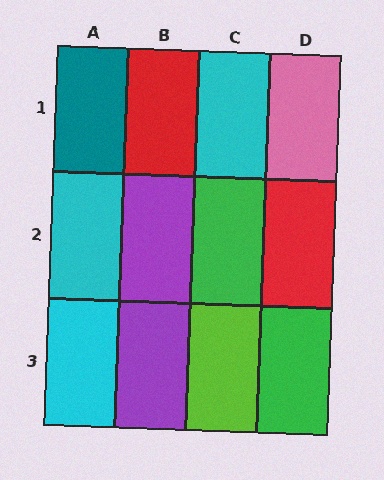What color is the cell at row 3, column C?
Lime.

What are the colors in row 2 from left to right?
Cyan, purple, green, red.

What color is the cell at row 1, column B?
Red.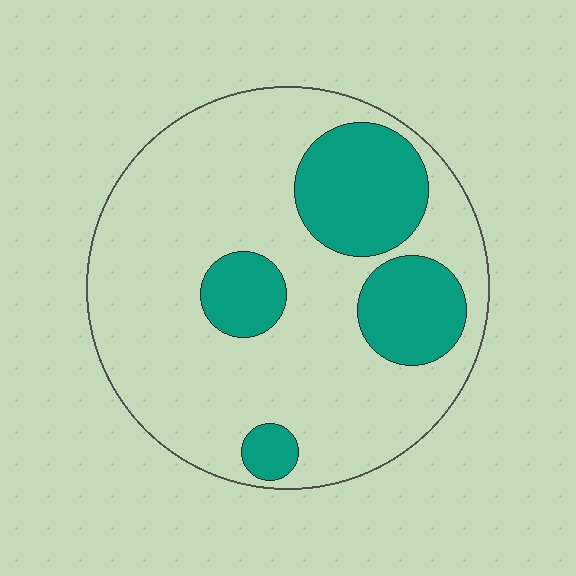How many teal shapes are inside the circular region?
4.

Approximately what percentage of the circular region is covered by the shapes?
Approximately 25%.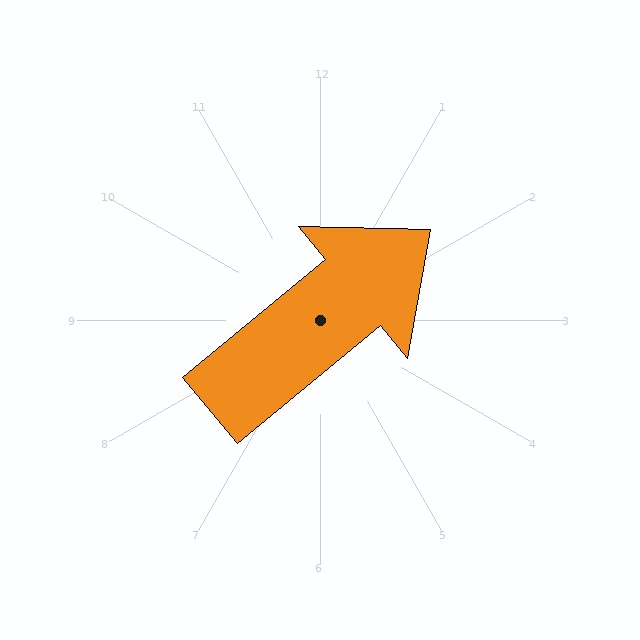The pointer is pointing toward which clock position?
Roughly 2 o'clock.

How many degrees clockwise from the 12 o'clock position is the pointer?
Approximately 51 degrees.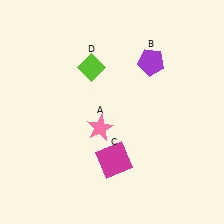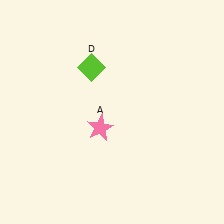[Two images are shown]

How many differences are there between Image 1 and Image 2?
There are 2 differences between the two images.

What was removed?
The magenta square (C), the purple pentagon (B) were removed in Image 2.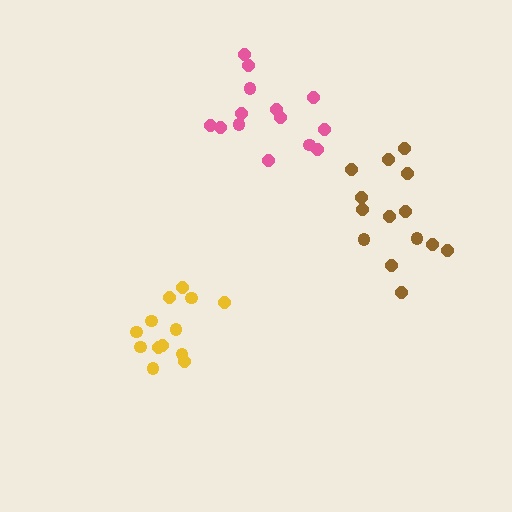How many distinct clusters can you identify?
There are 3 distinct clusters.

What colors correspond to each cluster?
The clusters are colored: pink, brown, yellow.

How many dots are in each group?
Group 1: 14 dots, Group 2: 14 dots, Group 3: 13 dots (41 total).